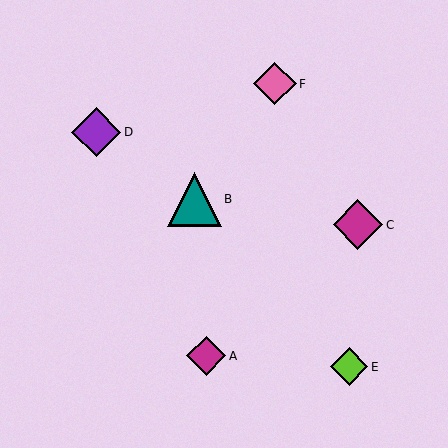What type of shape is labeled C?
Shape C is a magenta diamond.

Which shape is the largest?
The teal triangle (labeled B) is the largest.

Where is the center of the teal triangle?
The center of the teal triangle is at (194, 199).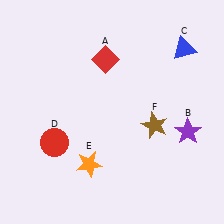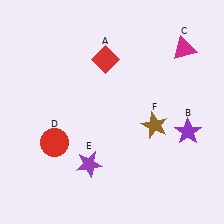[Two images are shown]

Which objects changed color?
C changed from blue to magenta. E changed from orange to purple.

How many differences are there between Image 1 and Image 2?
There are 2 differences between the two images.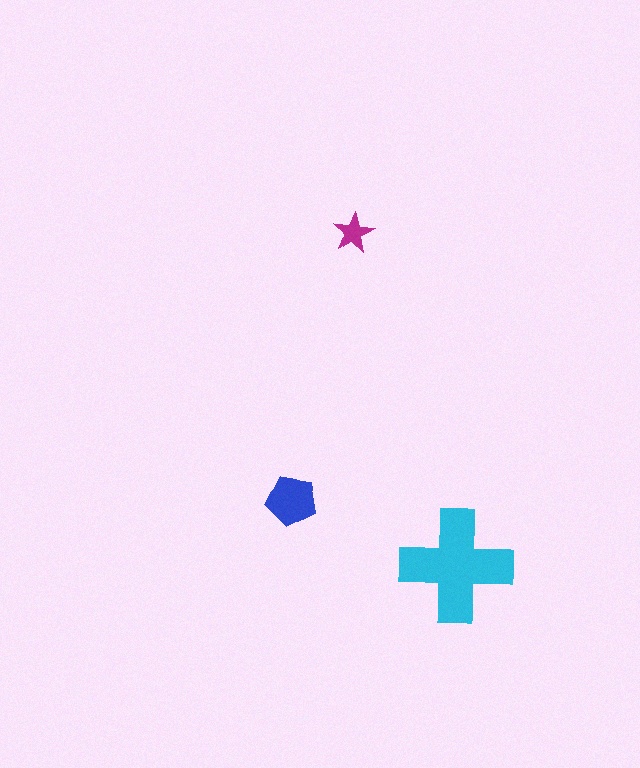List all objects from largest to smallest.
The cyan cross, the blue pentagon, the magenta star.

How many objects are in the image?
There are 3 objects in the image.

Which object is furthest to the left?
The blue pentagon is leftmost.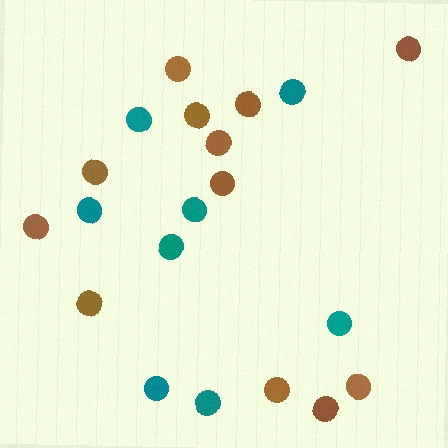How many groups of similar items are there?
There are 2 groups: one group of brown circles (12) and one group of teal circles (8).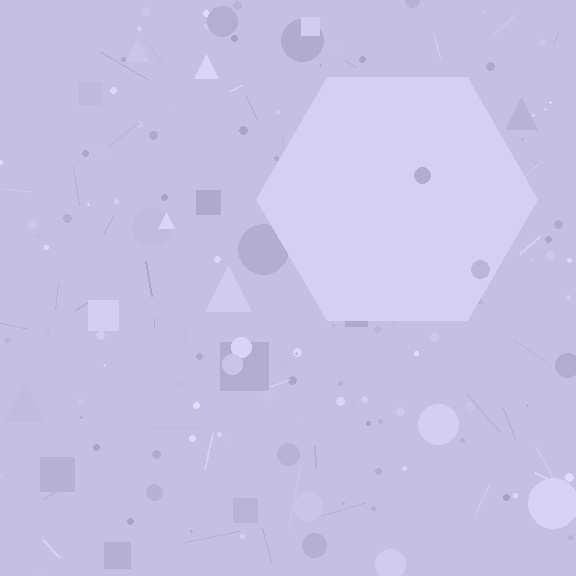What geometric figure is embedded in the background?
A hexagon is embedded in the background.